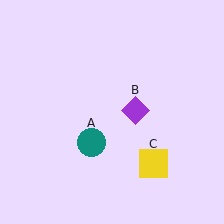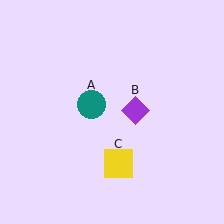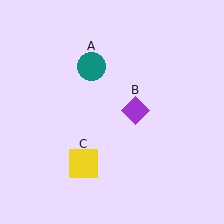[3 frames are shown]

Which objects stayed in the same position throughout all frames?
Purple diamond (object B) remained stationary.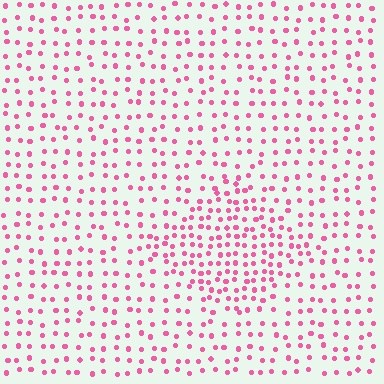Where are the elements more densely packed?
The elements are more densely packed inside the diamond boundary.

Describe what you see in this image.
The image contains small pink elements arranged at two different densities. A diamond-shaped region is visible where the elements are more densely packed than the surrounding area.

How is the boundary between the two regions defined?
The boundary is defined by a change in element density (approximately 1.9x ratio). All elements are the same color, size, and shape.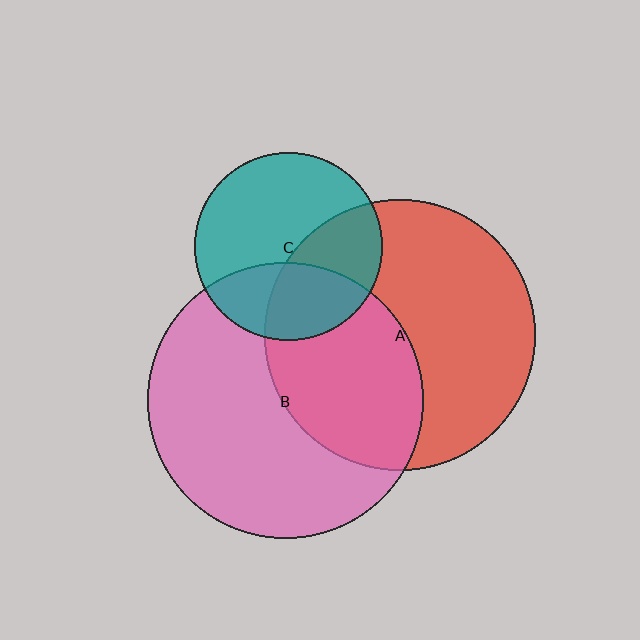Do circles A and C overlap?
Yes.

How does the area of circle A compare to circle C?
Approximately 2.1 times.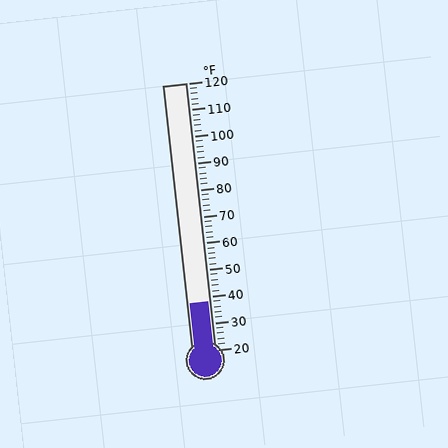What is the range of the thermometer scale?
The thermometer scale ranges from 20°F to 120°F.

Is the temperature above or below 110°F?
The temperature is below 110°F.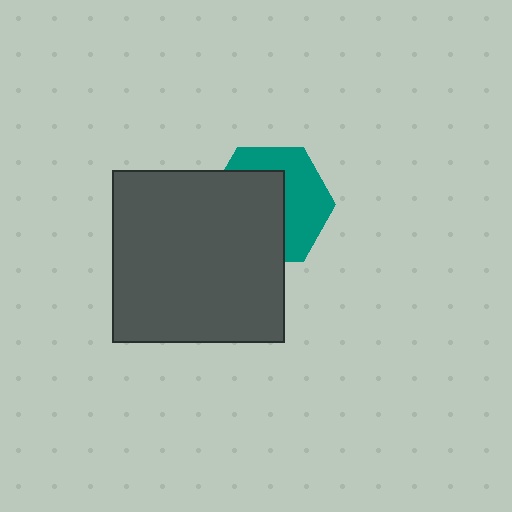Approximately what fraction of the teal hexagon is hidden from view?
Roughly 55% of the teal hexagon is hidden behind the dark gray square.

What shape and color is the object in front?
The object in front is a dark gray square.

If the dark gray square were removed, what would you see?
You would see the complete teal hexagon.